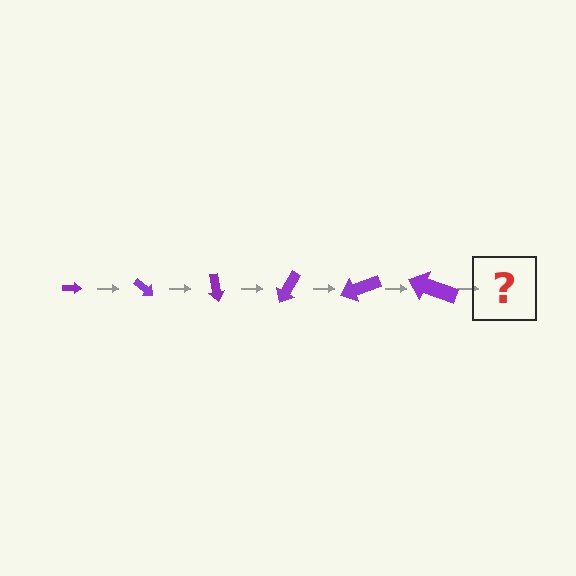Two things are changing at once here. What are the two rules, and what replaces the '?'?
The two rules are that the arrow grows larger each step and it rotates 40 degrees each step. The '?' should be an arrow, larger than the previous one and rotated 240 degrees from the start.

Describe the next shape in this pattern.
It should be an arrow, larger than the previous one and rotated 240 degrees from the start.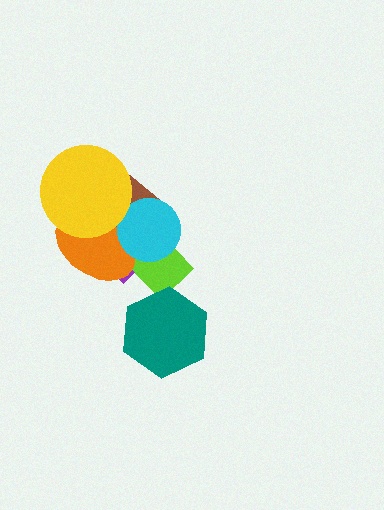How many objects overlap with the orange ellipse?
5 objects overlap with the orange ellipse.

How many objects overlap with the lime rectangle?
4 objects overlap with the lime rectangle.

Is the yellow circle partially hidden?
No, no other shape covers it.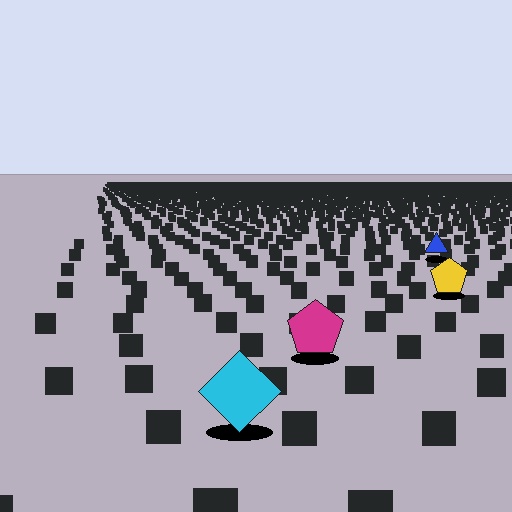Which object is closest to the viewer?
The cyan diamond is closest. The texture marks near it are larger and more spread out.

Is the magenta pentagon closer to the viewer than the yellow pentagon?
Yes. The magenta pentagon is closer — you can tell from the texture gradient: the ground texture is coarser near it.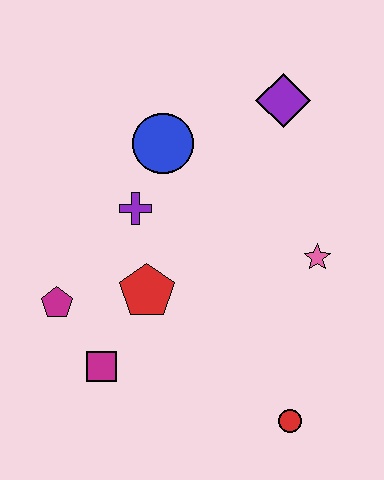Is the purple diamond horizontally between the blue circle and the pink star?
Yes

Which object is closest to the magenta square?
The magenta pentagon is closest to the magenta square.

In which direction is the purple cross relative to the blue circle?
The purple cross is below the blue circle.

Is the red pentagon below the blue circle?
Yes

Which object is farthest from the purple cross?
The red circle is farthest from the purple cross.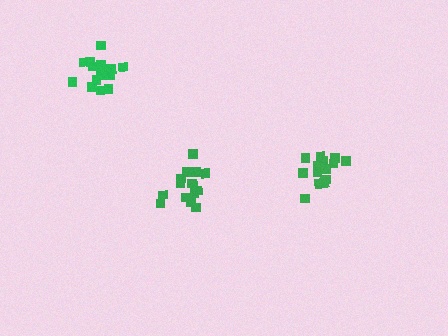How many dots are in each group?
Group 1: 15 dots, Group 2: 17 dots, Group 3: 19 dots (51 total).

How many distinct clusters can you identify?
There are 3 distinct clusters.